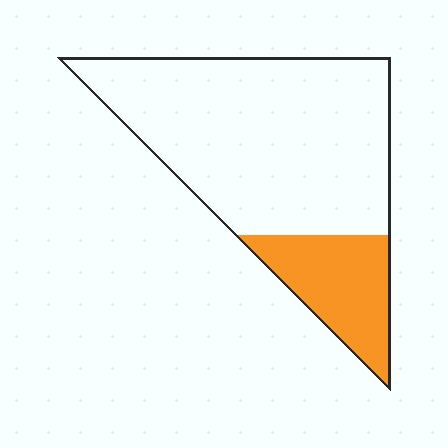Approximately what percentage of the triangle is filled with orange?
Approximately 20%.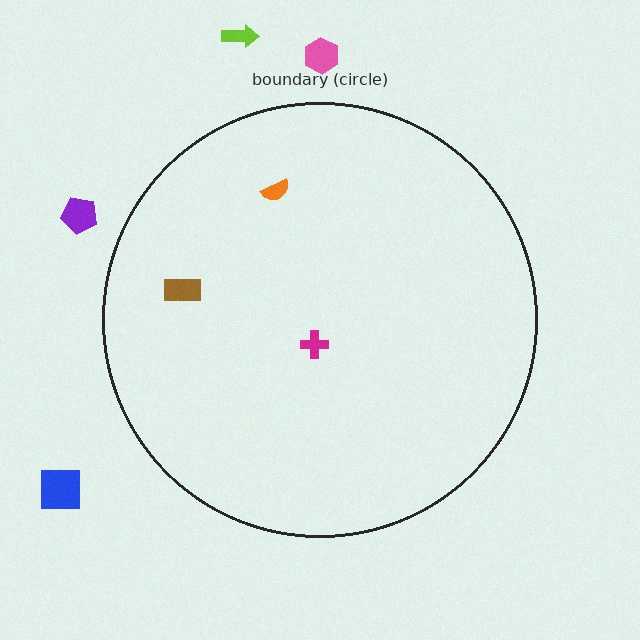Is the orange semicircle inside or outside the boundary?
Inside.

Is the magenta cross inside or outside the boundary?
Inside.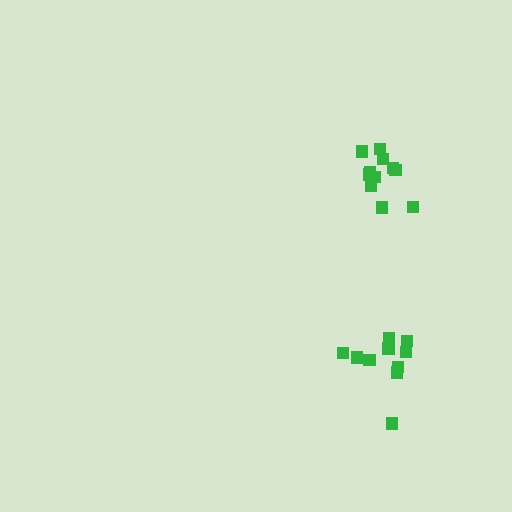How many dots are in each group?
Group 1: 11 dots, Group 2: 10 dots (21 total).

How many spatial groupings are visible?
There are 2 spatial groupings.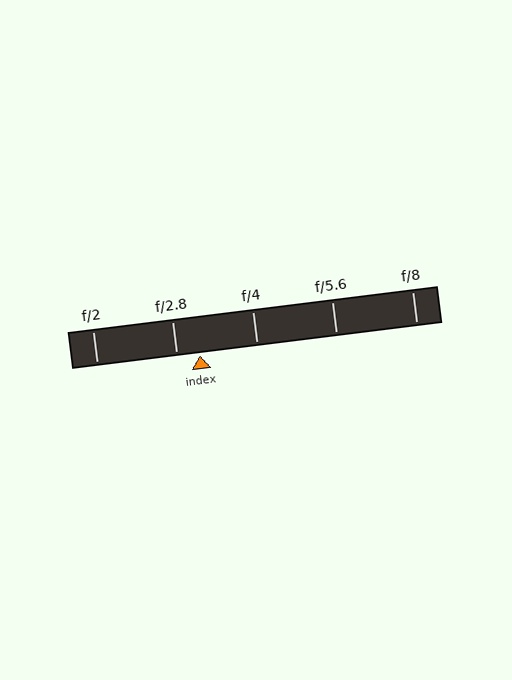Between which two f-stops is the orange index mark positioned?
The index mark is between f/2.8 and f/4.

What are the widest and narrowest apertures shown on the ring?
The widest aperture shown is f/2 and the narrowest is f/8.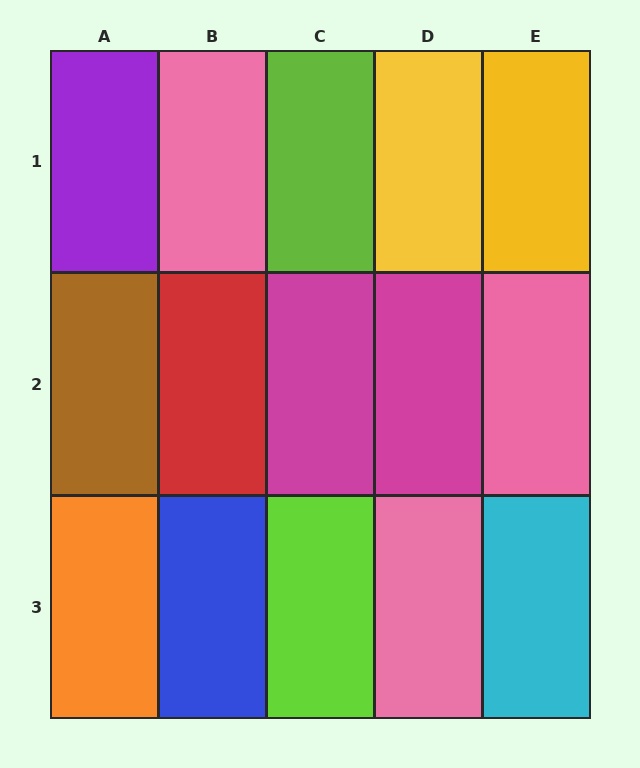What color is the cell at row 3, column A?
Orange.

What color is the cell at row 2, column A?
Brown.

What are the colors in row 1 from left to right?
Purple, pink, lime, yellow, yellow.